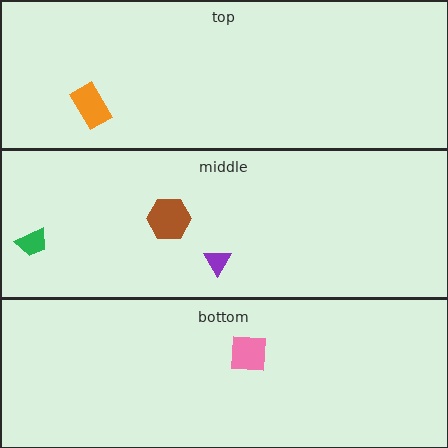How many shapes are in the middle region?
3.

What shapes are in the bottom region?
The pink square.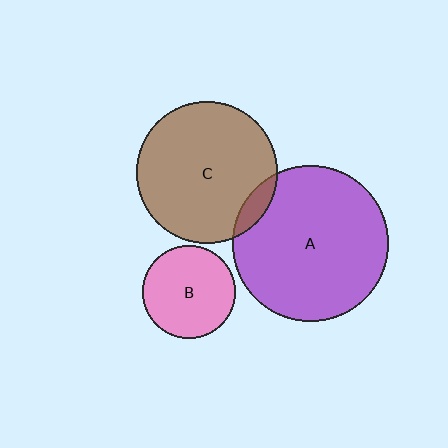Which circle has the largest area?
Circle A (purple).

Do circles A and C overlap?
Yes.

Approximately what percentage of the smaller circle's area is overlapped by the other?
Approximately 10%.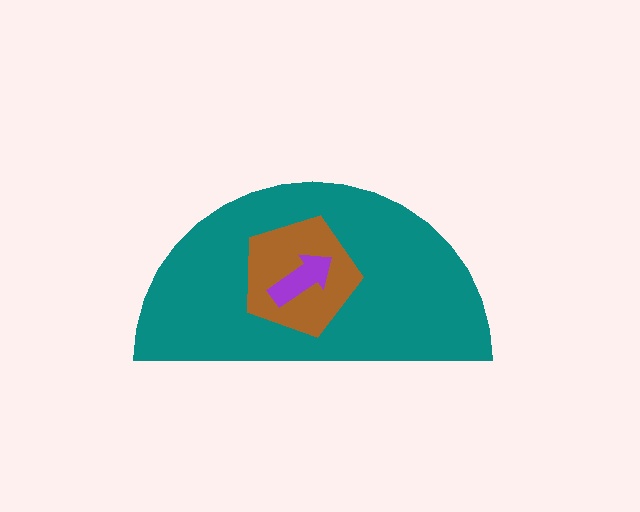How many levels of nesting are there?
3.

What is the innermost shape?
The purple arrow.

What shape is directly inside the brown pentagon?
The purple arrow.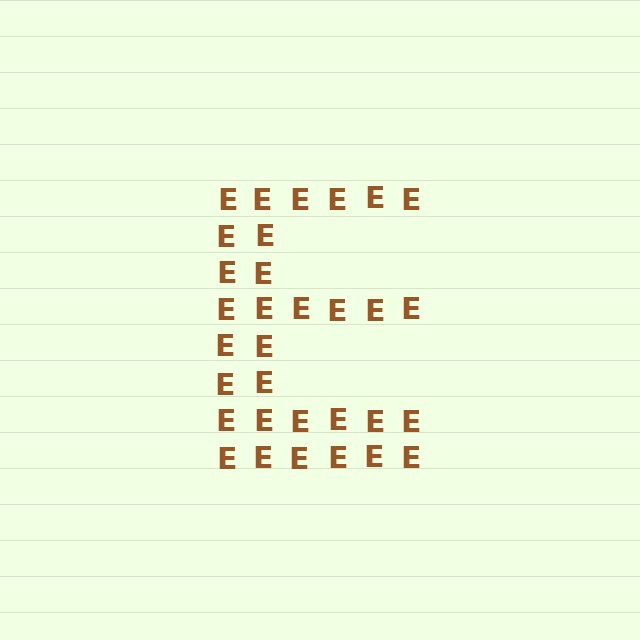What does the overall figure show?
The overall figure shows the letter E.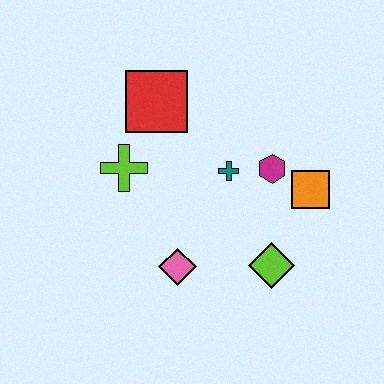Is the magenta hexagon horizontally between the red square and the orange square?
Yes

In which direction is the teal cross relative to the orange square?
The teal cross is to the left of the orange square.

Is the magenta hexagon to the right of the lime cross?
Yes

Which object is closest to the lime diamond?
The orange square is closest to the lime diamond.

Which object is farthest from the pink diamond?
The red square is farthest from the pink diamond.